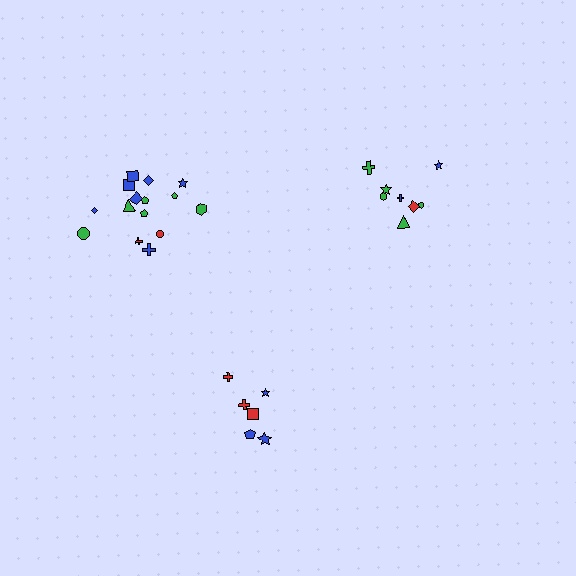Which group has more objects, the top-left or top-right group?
The top-left group.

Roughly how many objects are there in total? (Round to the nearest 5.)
Roughly 30 objects in total.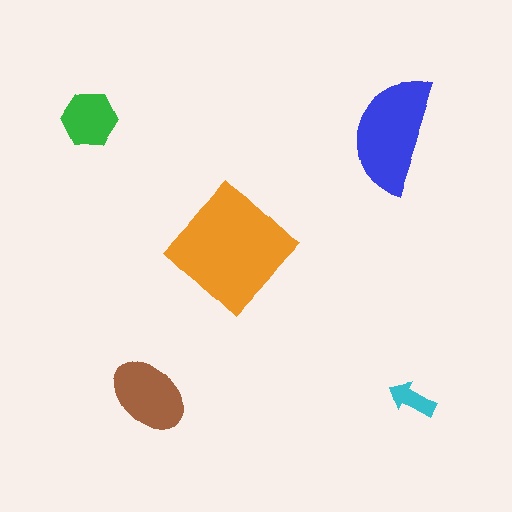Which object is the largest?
The orange diamond.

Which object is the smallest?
The cyan arrow.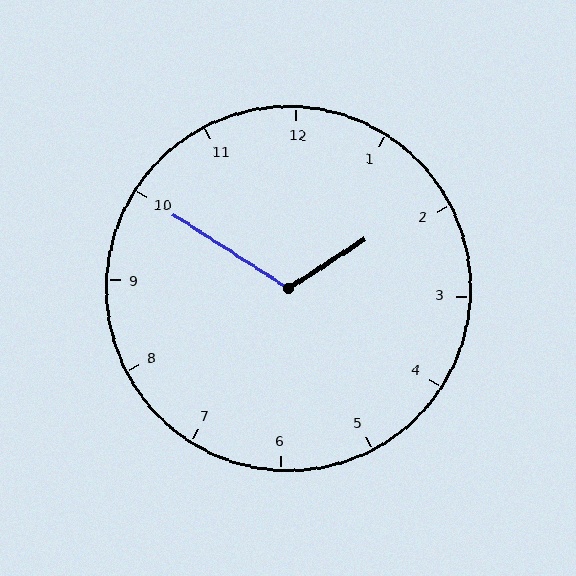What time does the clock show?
1:50.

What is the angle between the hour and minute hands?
Approximately 115 degrees.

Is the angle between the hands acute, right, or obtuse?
It is obtuse.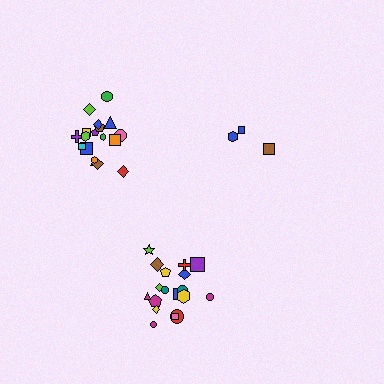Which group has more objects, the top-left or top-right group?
The top-left group.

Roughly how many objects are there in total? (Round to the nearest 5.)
Roughly 40 objects in total.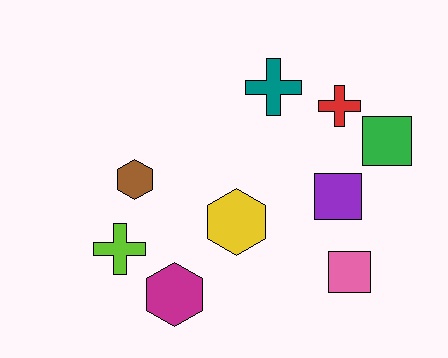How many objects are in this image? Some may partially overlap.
There are 9 objects.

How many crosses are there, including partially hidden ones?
There are 3 crosses.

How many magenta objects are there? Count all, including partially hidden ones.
There is 1 magenta object.